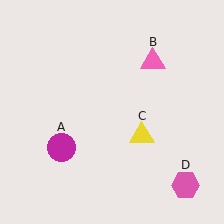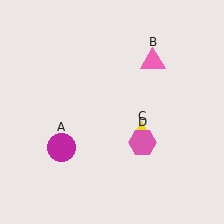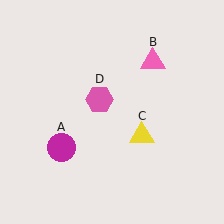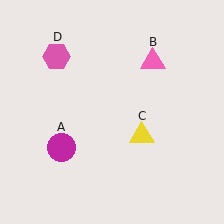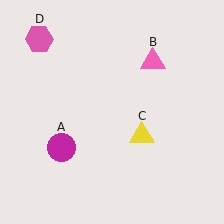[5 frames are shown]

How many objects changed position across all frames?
1 object changed position: pink hexagon (object D).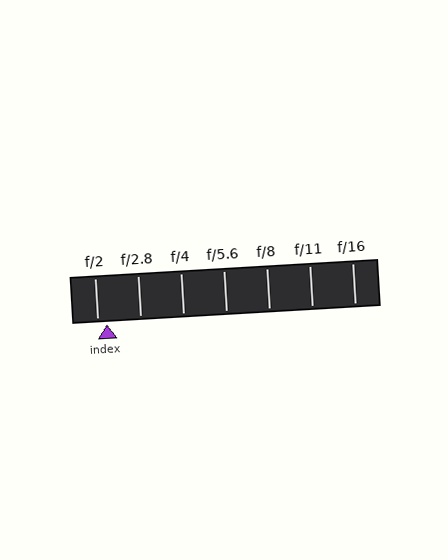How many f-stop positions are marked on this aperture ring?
There are 7 f-stop positions marked.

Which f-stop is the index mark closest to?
The index mark is closest to f/2.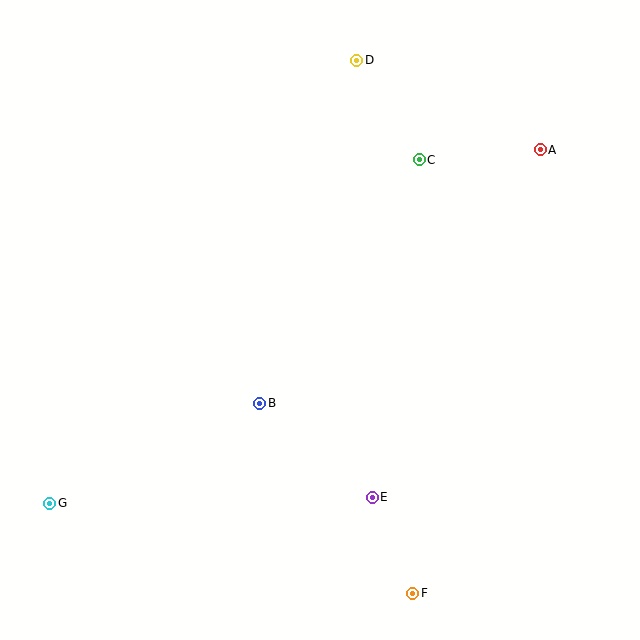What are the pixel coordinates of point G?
Point G is at (50, 503).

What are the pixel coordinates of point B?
Point B is at (260, 403).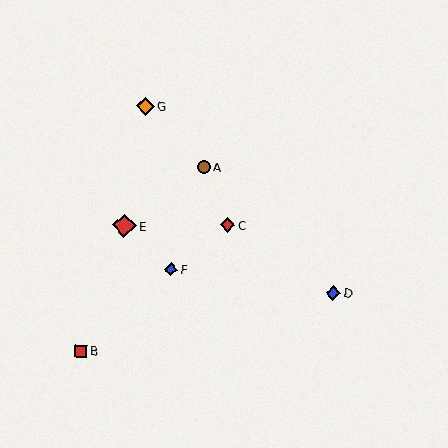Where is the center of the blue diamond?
The center of the blue diamond is at (171, 270).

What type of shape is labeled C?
Shape C is a red diamond.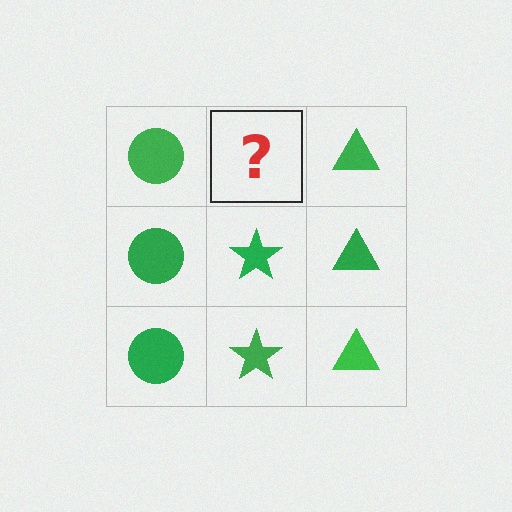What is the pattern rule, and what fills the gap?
The rule is that each column has a consistent shape. The gap should be filled with a green star.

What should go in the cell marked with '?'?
The missing cell should contain a green star.